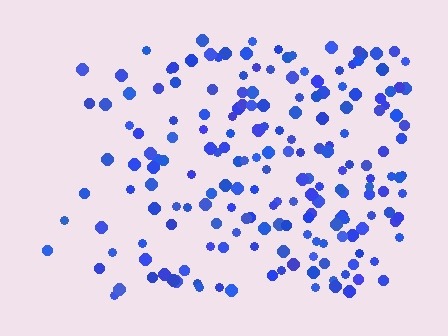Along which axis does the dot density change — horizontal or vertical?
Horizontal.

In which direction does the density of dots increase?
From left to right, with the right side densest.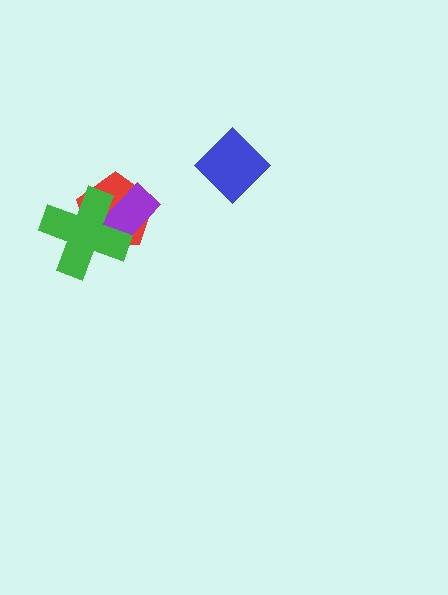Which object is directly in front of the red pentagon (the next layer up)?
The purple rectangle is directly in front of the red pentagon.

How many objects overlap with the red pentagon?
2 objects overlap with the red pentagon.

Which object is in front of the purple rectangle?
The green cross is in front of the purple rectangle.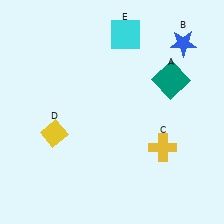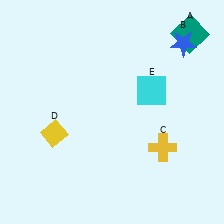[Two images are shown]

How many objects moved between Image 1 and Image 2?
2 objects moved between the two images.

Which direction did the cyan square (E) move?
The cyan square (E) moved down.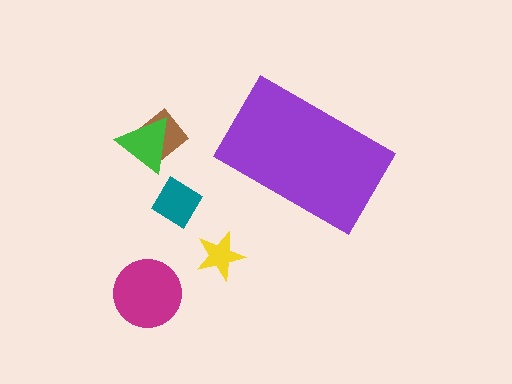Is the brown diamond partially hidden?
No, the brown diamond is fully visible.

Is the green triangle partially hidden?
No, the green triangle is fully visible.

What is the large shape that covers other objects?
A purple rectangle.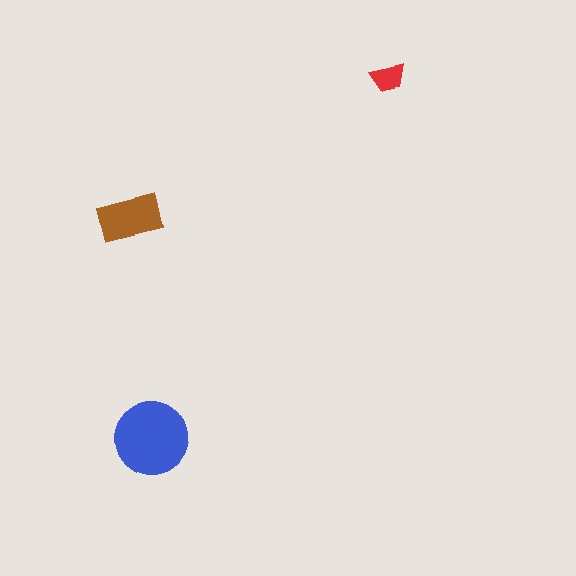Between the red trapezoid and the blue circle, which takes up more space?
The blue circle.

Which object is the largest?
The blue circle.